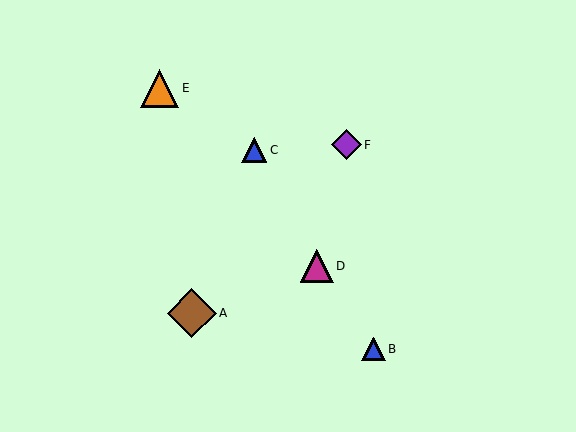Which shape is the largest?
The brown diamond (labeled A) is the largest.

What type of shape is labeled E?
Shape E is an orange triangle.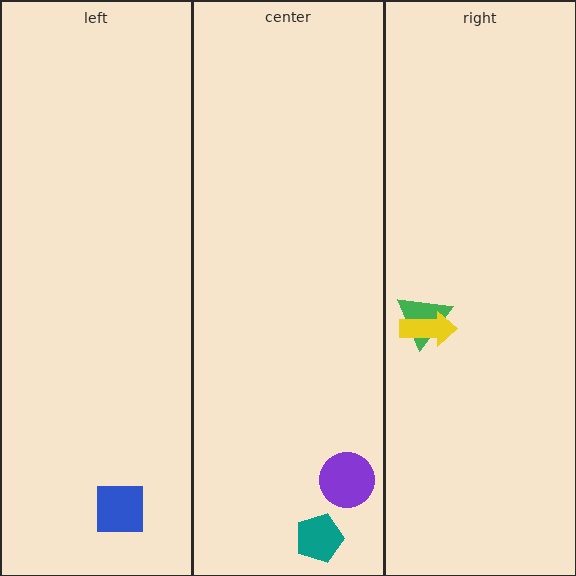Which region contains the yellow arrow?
The right region.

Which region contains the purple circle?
The center region.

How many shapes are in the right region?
2.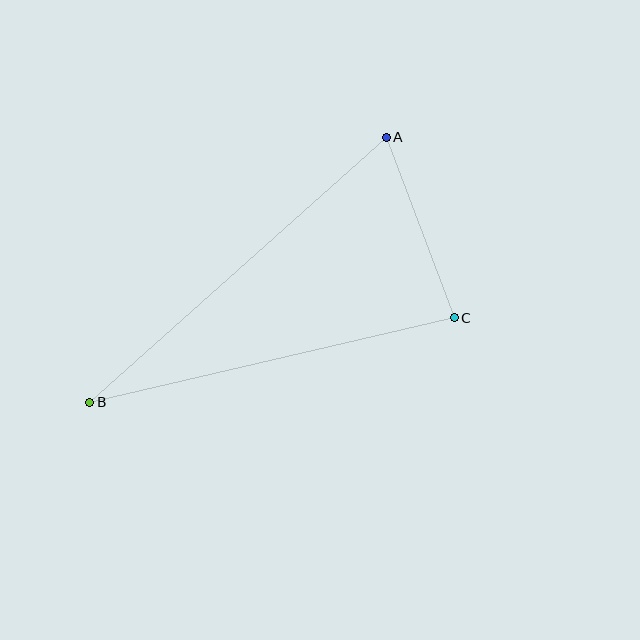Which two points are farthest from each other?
Points A and B are farthest from each other.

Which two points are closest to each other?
Points A and C are closest to each other.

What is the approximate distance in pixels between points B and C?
The distance between B and C is approximately 374 pixels.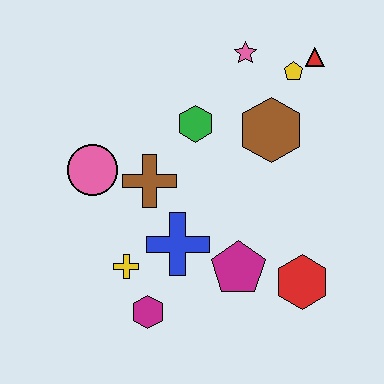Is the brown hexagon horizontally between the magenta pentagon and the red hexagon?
Yes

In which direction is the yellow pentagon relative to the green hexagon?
The yellow pentagon is to the right of the green hexagon.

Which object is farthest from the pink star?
The magenta hexagon is farthest from the pink star.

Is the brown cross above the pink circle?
No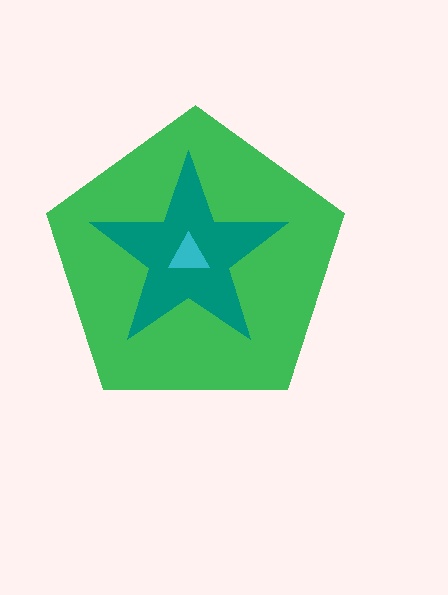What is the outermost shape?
The green pentagon.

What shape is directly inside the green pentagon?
The teal star.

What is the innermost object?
The cyan triangle.